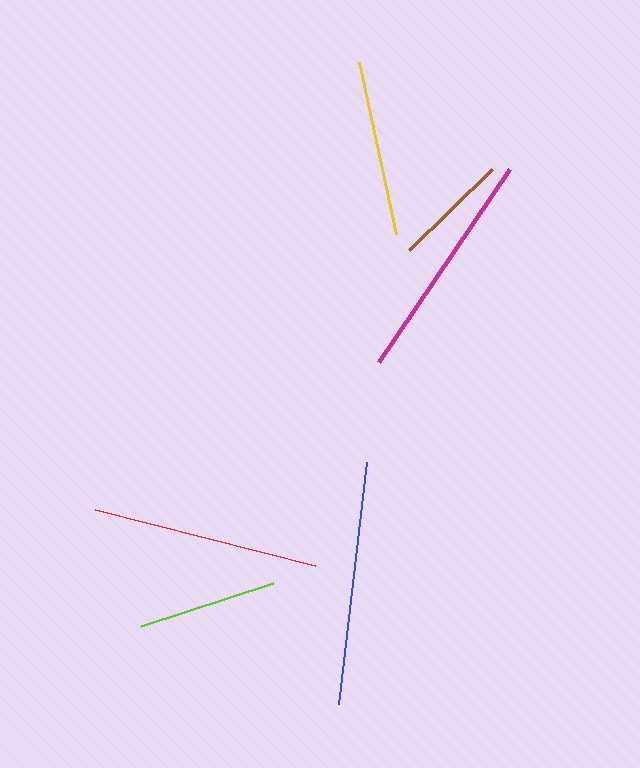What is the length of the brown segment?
The brown segment is approximately 116 pixels long.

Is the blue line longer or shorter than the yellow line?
The blue line is longer than the yellow line.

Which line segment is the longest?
The blue line is the longest at approximately 244 pixels.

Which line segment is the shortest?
The brown line is the shortest at approximately 116 pixels.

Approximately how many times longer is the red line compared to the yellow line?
The red line is approximately 1.3 times the length of the yellow line.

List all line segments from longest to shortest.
From longest to shortest: blue, magenta, red, yellow, lime, brown.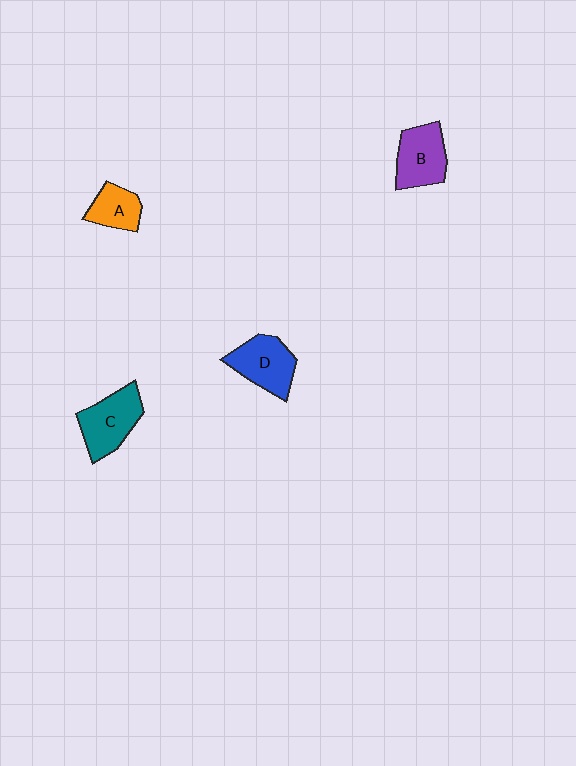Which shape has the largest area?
Shape C (teal).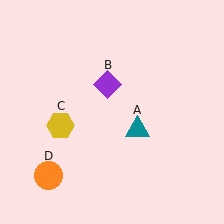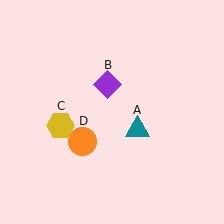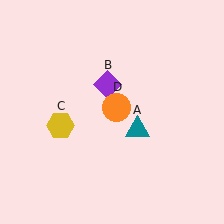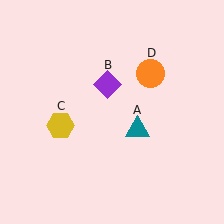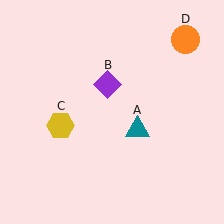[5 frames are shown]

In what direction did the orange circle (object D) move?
The orange circle (object D) moved up and to the right.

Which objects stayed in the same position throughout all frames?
Teal triangle (object A) and purple diamond (object B) and yellow hexagon (object C) remained stationary.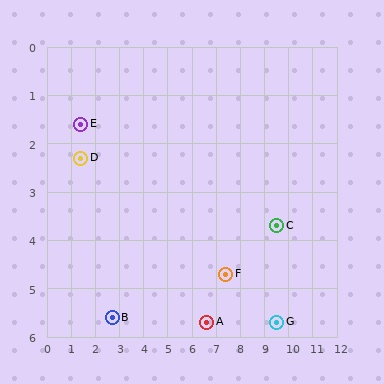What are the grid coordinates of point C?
Point C is at approximately (9.5, 3.7).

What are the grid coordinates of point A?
Point A is at approximately (6.6, 5.7).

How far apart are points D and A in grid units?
Points D and A are about 6.2 grid units apart.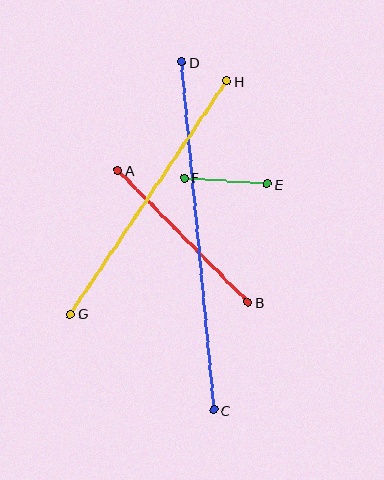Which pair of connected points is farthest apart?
Points C and D are farthest apart.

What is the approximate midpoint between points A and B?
The midpoint is at approximately (183, 236) pixels.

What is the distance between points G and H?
The distance is approximately 280 pixels.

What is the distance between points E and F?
The distance is approximately 84 pixels.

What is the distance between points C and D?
The distance is approximately 349 pixels.